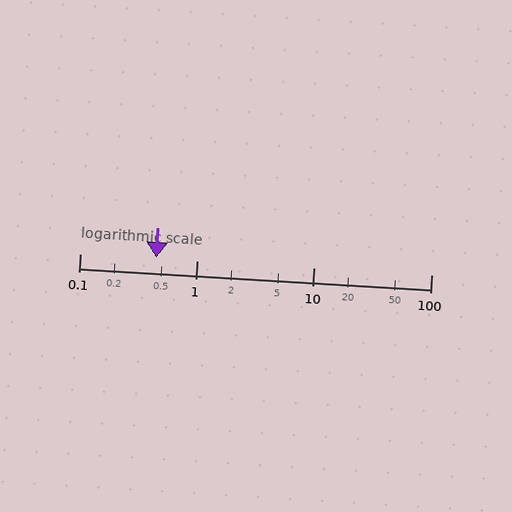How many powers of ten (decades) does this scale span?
The scale spans 3 decades, from 0.1 to 100.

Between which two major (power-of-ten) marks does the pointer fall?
The pointer is between 0.1 and 1.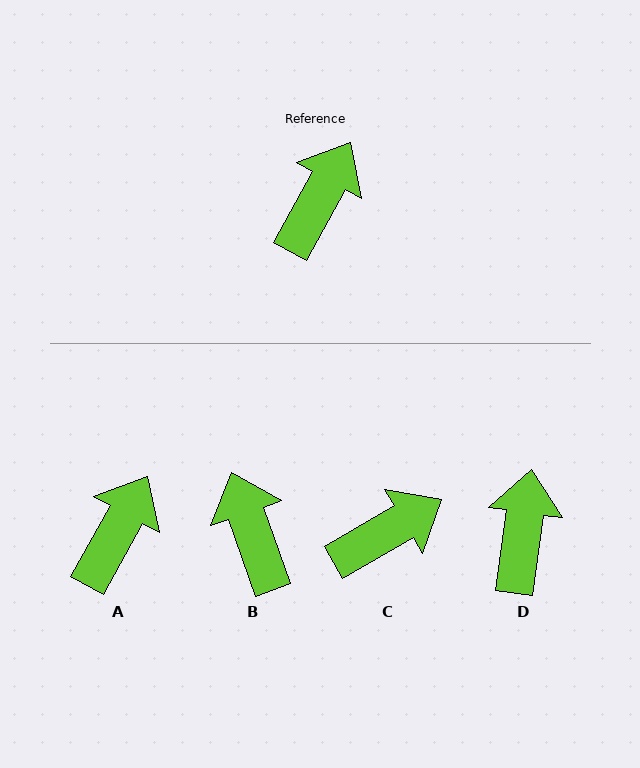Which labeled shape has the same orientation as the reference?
A.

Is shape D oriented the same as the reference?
No, it is off by about 21 degrees.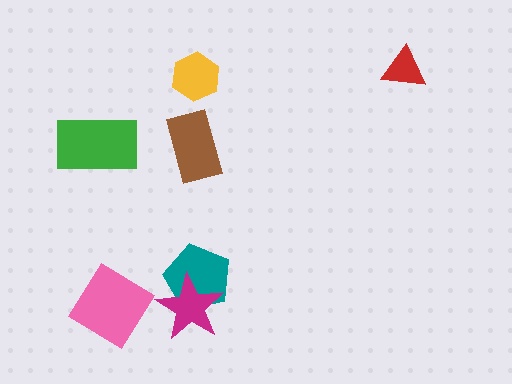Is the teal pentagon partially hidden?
Yes, it is partially covered by another shape.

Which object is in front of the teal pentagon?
The magenta star is in front of the teal pentagon.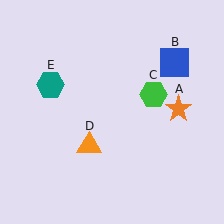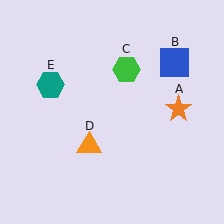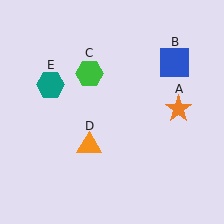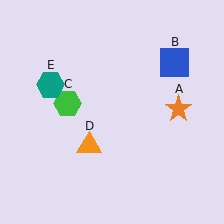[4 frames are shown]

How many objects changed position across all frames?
1 object changed position: green hexagon (object C).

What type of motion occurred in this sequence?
The green hexagon (object C) rotated counterclockwise around the center of the scene.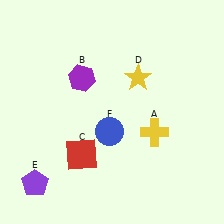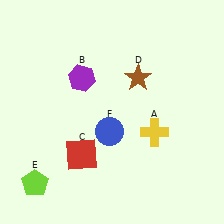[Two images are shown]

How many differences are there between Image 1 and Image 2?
There are 2 differences between the two images.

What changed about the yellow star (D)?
In Image 1, D is yellow. In Image 2, it changed to brown.